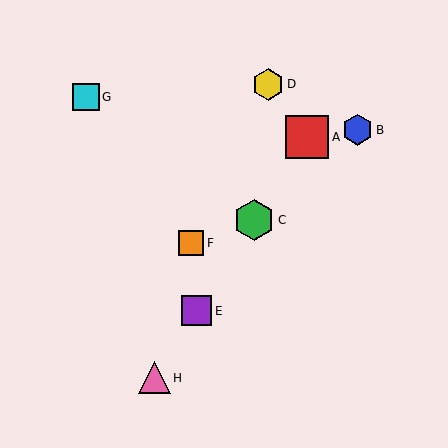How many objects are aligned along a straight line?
4 objects (A, C, E, H) are aligned along a straight line.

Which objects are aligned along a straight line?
Objects A, C, E, H are aligned along a straight line.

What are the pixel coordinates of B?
Object B is at (358, 130).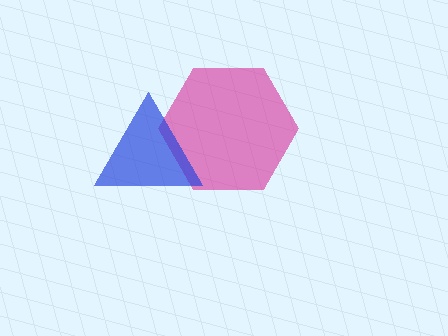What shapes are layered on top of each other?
The layered shapes are: a magenta hexagon, a blue triangle.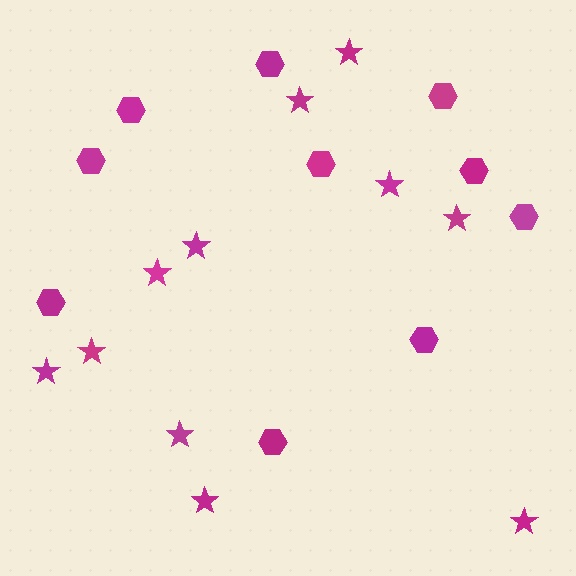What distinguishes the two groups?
There are 2 groups: one group of stars (11) and one group of hexagons (10).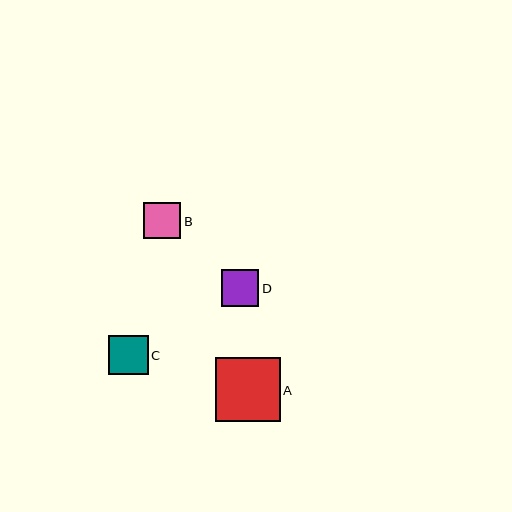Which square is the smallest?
Square B is the smallest with a size of approximately 37 pixels.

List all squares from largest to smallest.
From largest to smallest: A, C, D, B.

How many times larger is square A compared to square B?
Square A is approximately 1.7 times the size of square B.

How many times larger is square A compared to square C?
Square A is approximately 1.6 times the size of square C.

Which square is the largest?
Square A is the largest with a size of approximately 64 pixels.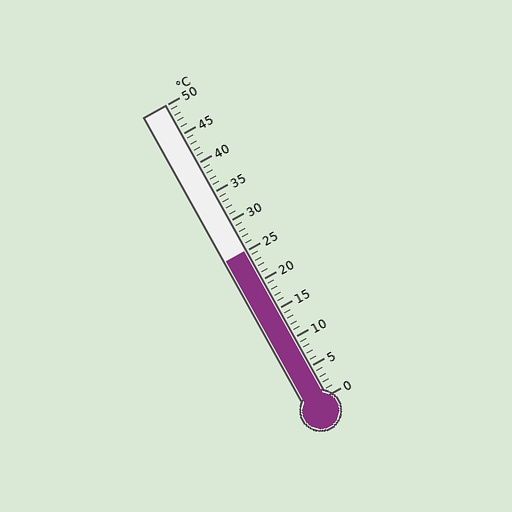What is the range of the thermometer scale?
The thermometer scale ranges from 0°C to 50°C.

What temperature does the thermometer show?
The thermometer shows approximately 25°C.